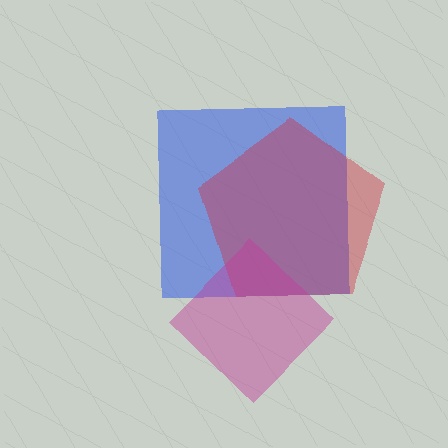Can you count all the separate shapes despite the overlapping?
Yes, there are 3 separate shapes.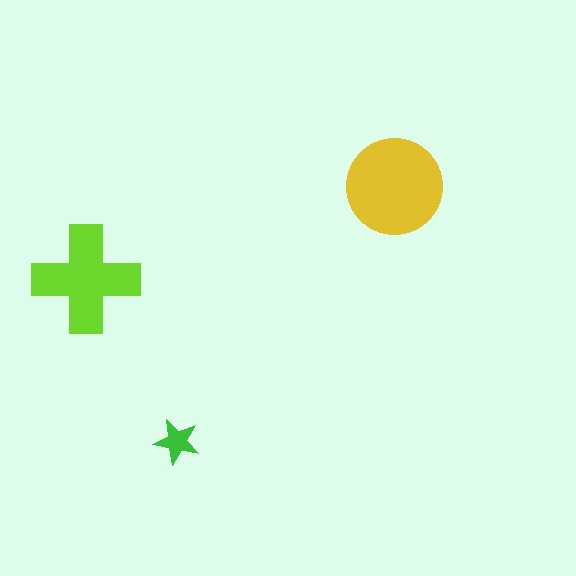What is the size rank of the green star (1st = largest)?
3rd.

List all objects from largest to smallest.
The yellow circle, the lime cross, the green star.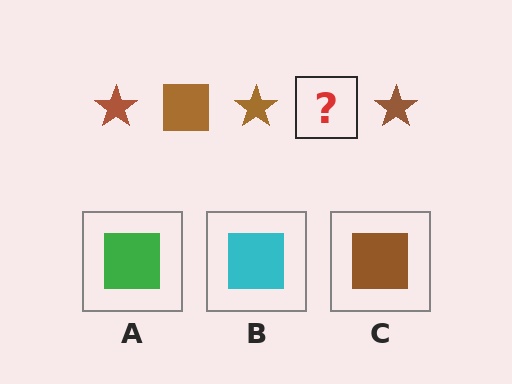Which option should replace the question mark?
Option C.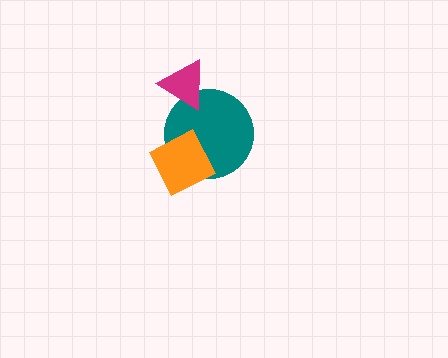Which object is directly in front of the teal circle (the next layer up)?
The orange diamond is directly in front of the teal circle.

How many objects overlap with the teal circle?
2 objects overlap with the teal circle.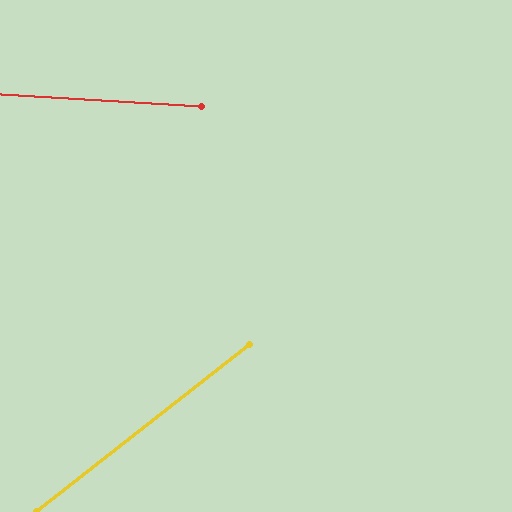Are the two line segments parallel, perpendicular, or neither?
Neither parallel nor perpendicular — they differ by about 42°.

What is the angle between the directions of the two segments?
Approximately 42 degrees.